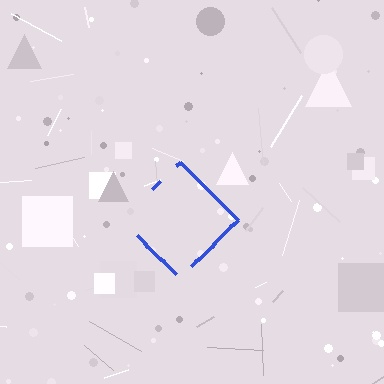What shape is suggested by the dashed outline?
The dashed outline suggests a diamond.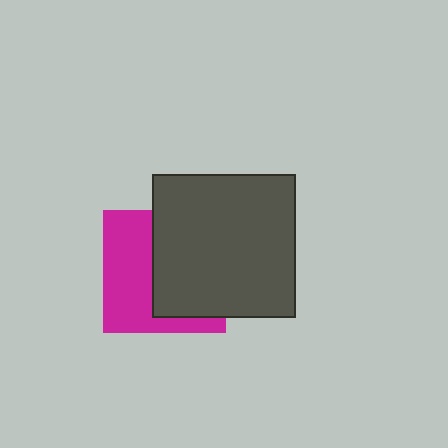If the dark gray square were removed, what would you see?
You would see the complete magenta square.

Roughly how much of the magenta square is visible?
About half of it is visible (roughly 47%).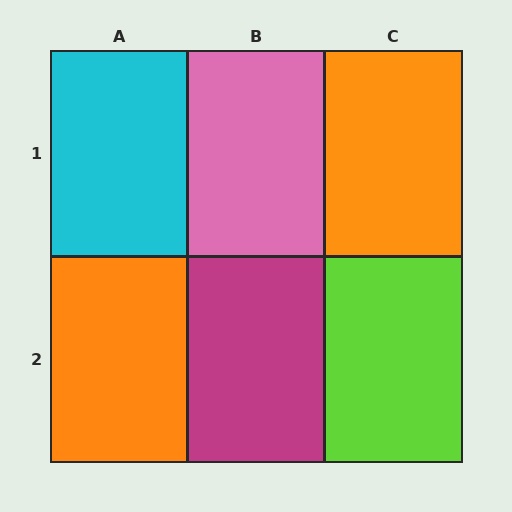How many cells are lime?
1 cell is lime.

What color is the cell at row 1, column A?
Cyan.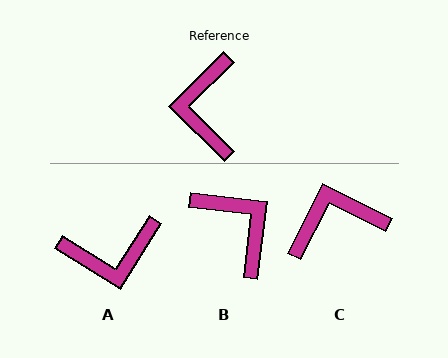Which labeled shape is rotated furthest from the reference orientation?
B, about 142 degrees away.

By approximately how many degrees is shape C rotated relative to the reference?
Approximately 72 degrees clockwise.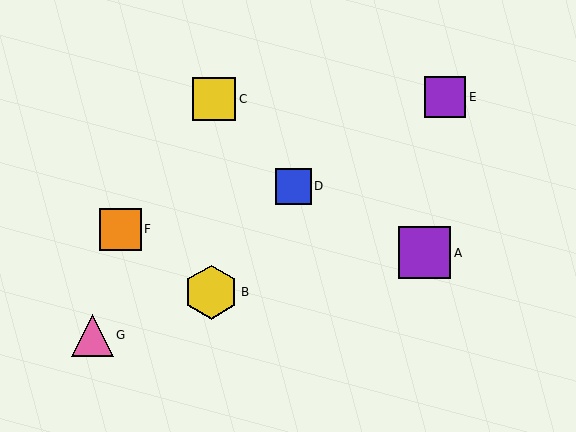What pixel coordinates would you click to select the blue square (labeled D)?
Click at (293, 186) to select the blue square D.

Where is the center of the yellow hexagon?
The center of the yellow hexagon is at (211, 292).